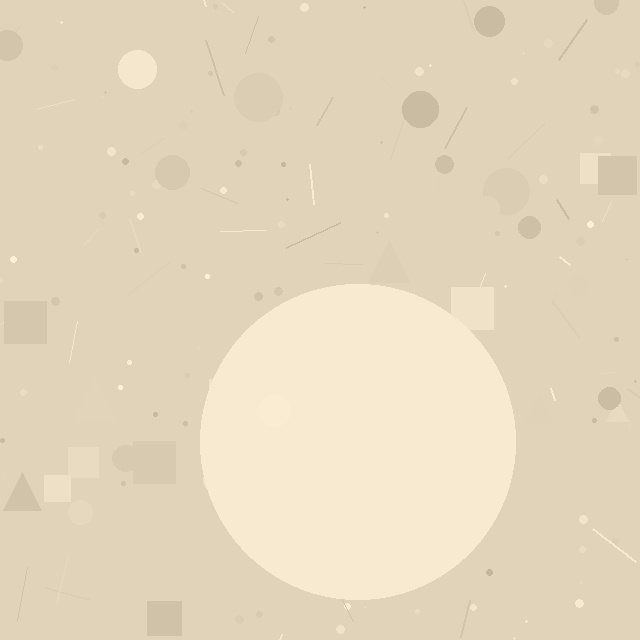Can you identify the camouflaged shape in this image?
The camouflaged shape is a circle.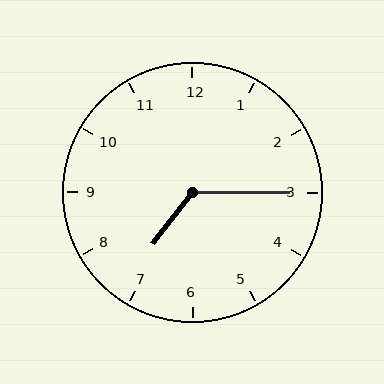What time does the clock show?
7:15.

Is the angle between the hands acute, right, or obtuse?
It is obtuse.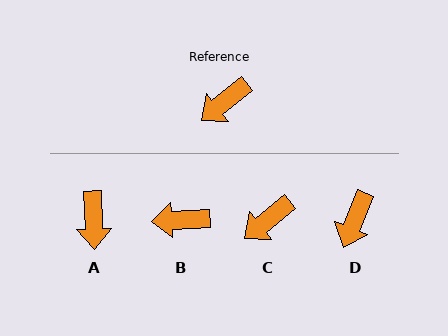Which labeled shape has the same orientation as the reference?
C.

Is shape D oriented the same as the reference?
No, it is off by about 29 degrees.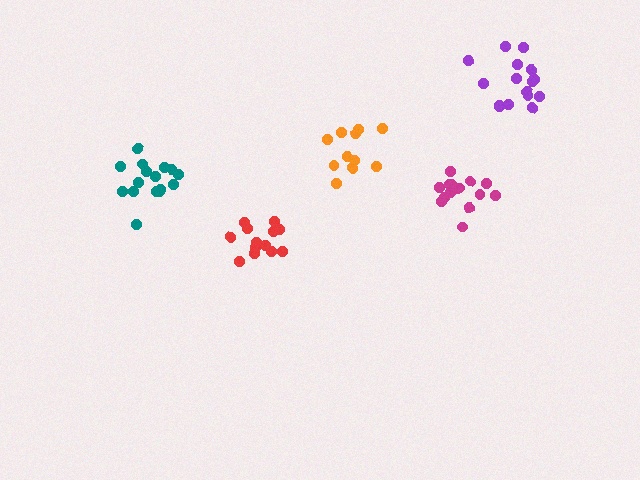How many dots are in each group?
Group 1: 11 dots, Group 2: 15 dots, Group 3: 16 dots, Group 4: 13 dots, Group 5: 16 dots (71 total).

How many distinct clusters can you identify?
There are 5 distinct clusters.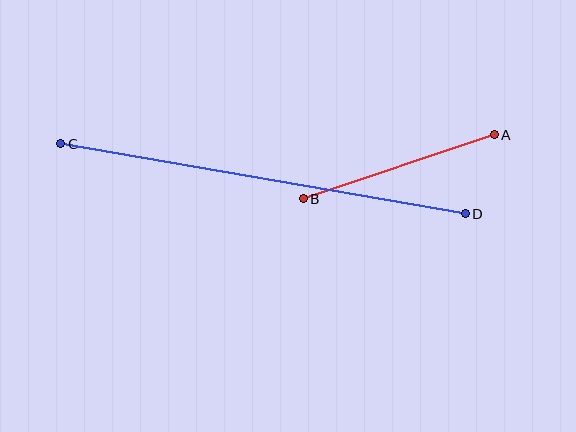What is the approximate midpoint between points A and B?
The midpoint is at approximately (399, 167) pixels.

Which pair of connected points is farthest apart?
Points C and D are farthest apart.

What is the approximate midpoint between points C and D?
The midpoint is at approximately (263, 179) pixels.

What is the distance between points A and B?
The distance is approximately 202 pixels.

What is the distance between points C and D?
The distance is approximately 410 pixels.